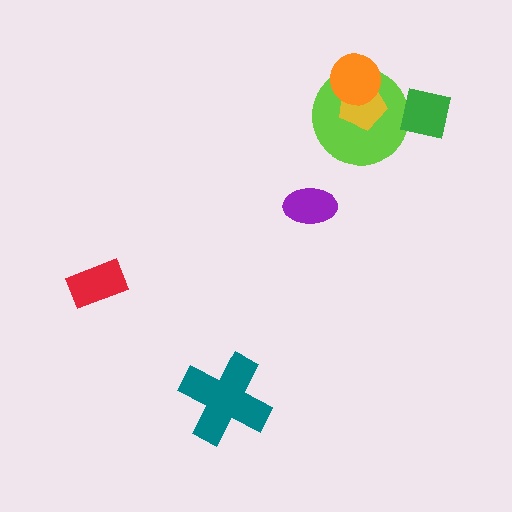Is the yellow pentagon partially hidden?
Yes, it is partially covered by another shape.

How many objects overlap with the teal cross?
0 objects overlap with the teal cross.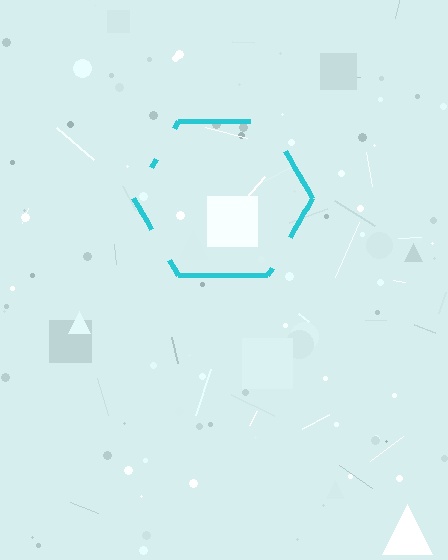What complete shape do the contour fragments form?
The contour fragments form a hexagon.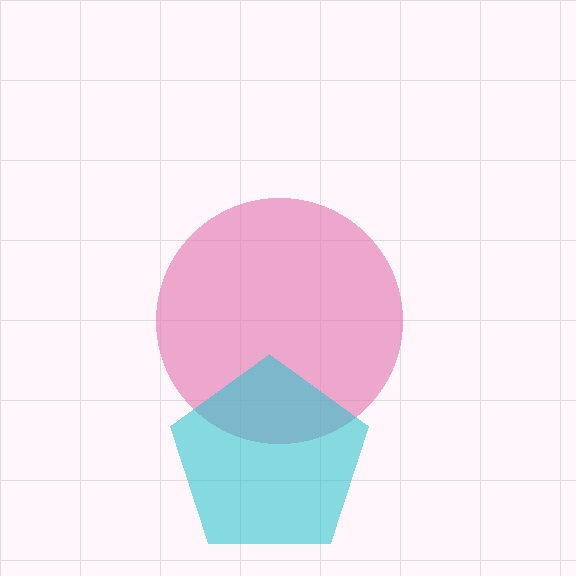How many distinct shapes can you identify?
There are 2 distinct shapes: a pink circle, a cyan pentagon.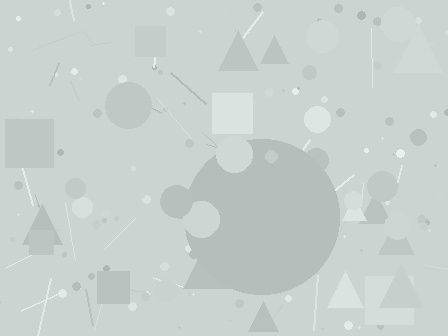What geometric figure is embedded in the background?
A circle is embedded in the background.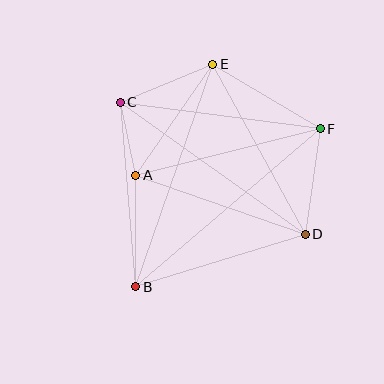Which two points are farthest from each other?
Points B and F are farthest from each other.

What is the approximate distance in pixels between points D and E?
The distance between D and E is approximately 193 pixels.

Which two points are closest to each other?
Points A and C are closest to each other.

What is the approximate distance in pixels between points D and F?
The distance between D and F is approximately 107 pixels.